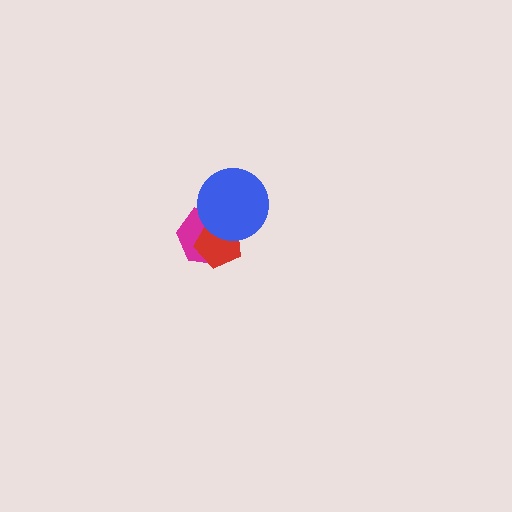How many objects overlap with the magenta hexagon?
2 objects overlap with the magenta hexagon.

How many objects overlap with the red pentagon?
2 objects overlap with the red pentagon.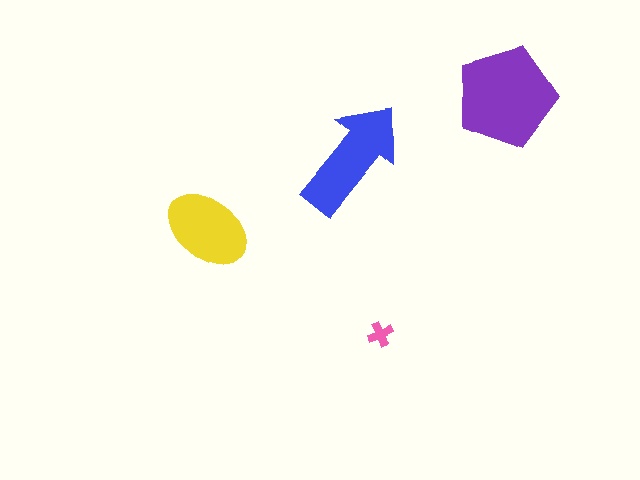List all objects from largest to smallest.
The purple pentagon, the blue arrow, the yellow ellipse, the pink cross.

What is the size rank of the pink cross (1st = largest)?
4th.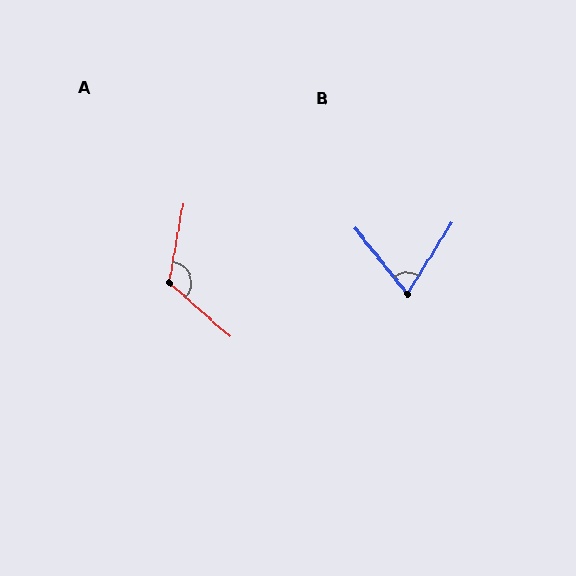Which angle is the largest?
A, at approximately 122 degrees.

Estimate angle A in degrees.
Approximately 122 degrees.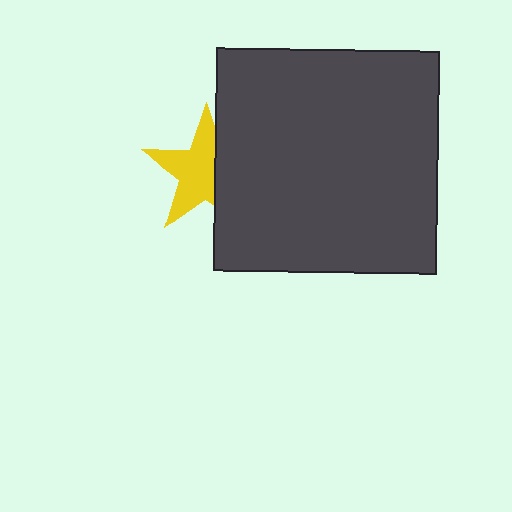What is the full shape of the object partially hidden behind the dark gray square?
The partially hidden object is a yellow star.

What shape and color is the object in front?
The object in front is a dark gray square.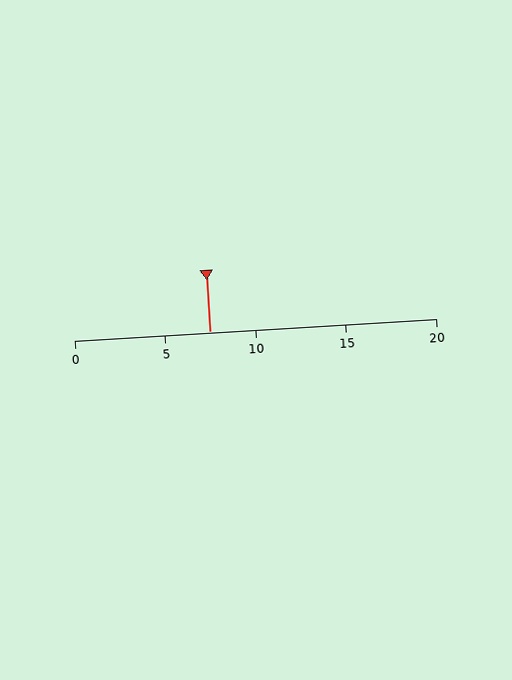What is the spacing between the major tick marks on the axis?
The major ticks are spaced 5 apart.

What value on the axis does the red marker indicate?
The marker indicates approximately 7.5.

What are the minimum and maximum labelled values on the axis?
The axis runs from 0 to 20.